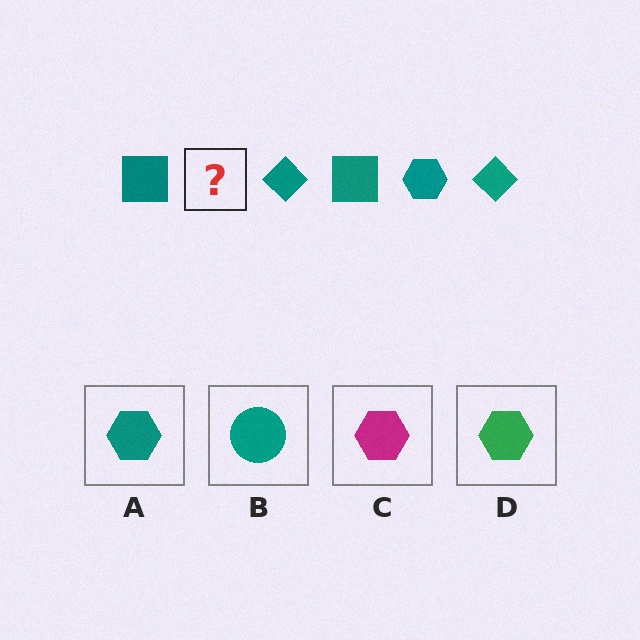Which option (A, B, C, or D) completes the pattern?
A.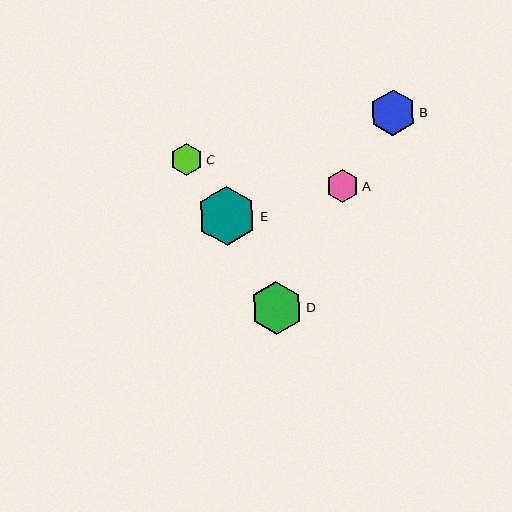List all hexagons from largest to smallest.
From largest to smallest: E, D, B, A, C.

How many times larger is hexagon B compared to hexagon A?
Hexagon B is approximately 1.4 times the size of hexagon A.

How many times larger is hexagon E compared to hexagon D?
Hexagon E is approximately 1.1 times the size of hexagon D.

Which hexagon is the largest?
Hexagon E is the largest with a size of approximately 59 pixels.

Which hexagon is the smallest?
Hexagon C is the smallest with a size of approximately 33 pixels.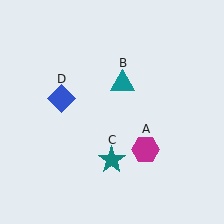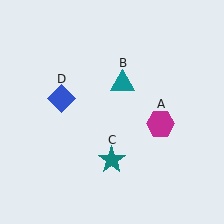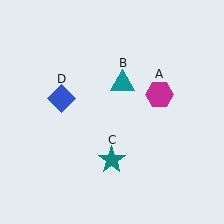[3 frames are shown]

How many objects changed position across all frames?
1 object changed position: magenta hexagon (object A).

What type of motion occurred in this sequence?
The magenta hexagon (object A) rotated counterclockwise around the center of the scene.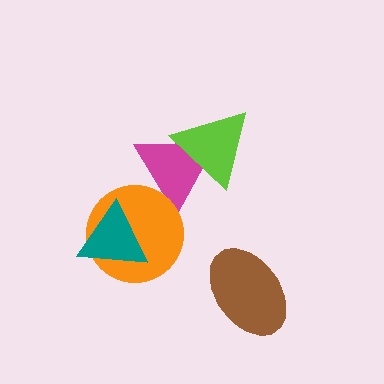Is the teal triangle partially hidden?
No, no other shape covers it.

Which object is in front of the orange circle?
The teal triangle is in front of the orange circle.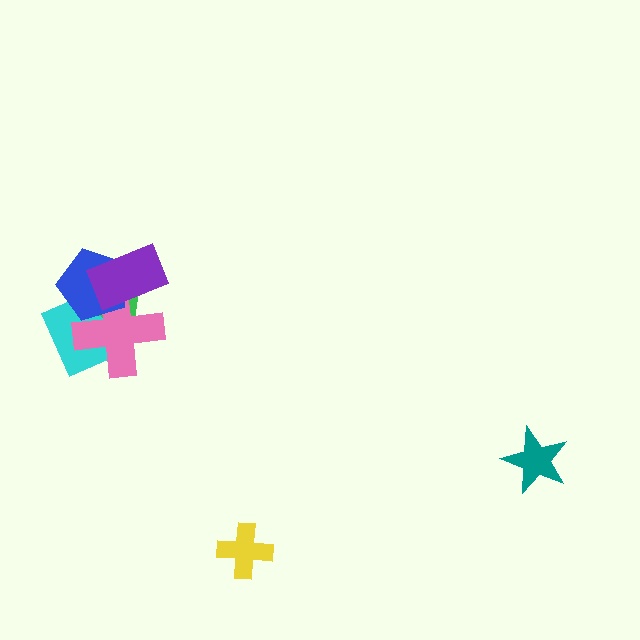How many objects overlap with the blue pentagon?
4 objects overlap with the blue pentagon.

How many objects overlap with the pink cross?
4 objects overlap with the pink cross.